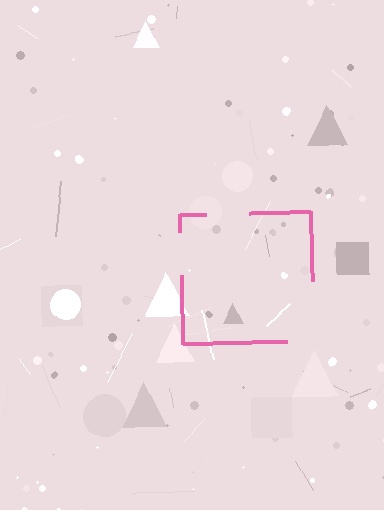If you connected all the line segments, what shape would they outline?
They would outline a square.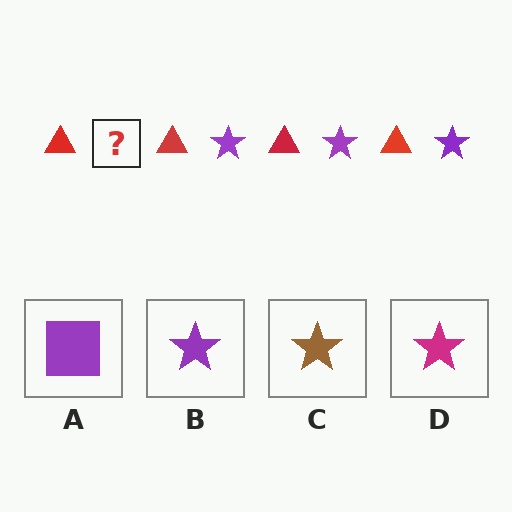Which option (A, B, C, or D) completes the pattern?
B.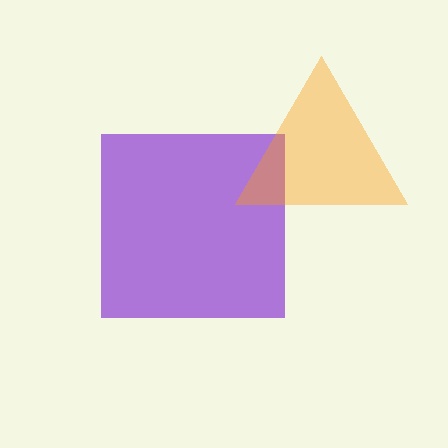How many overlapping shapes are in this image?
There are 2 overlapping shapes in the image.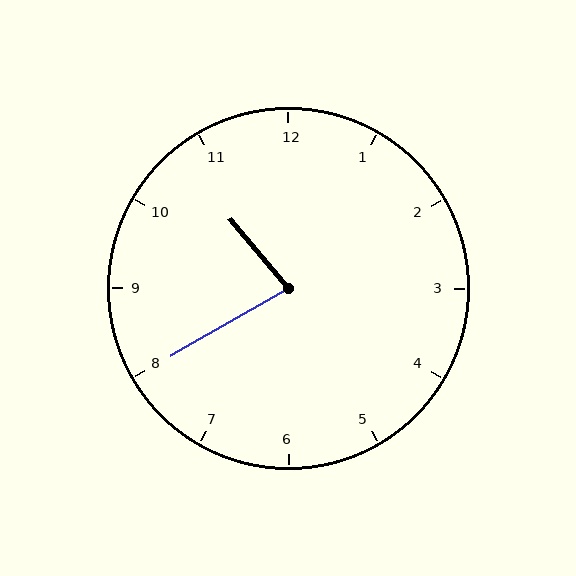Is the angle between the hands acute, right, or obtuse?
It is acute.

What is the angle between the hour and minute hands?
Approximately 80 degrees.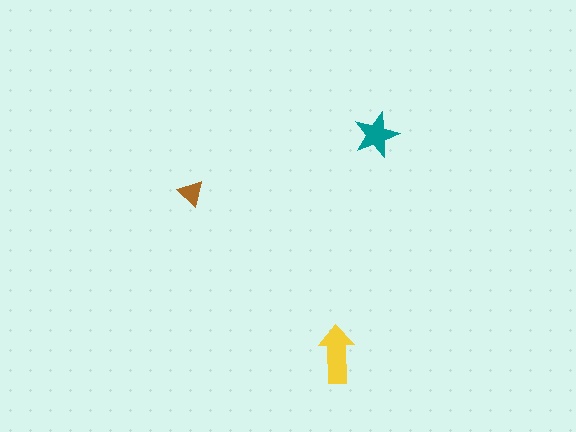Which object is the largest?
The yellow arrow.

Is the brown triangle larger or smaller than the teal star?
Smaller.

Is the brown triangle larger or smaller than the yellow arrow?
Smaller.